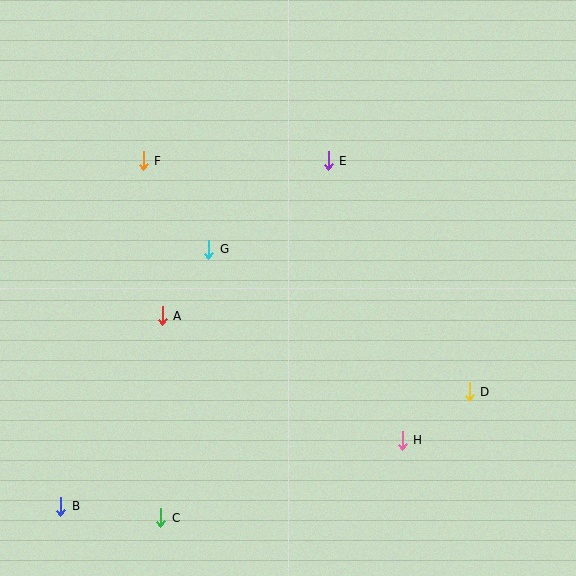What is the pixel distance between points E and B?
The distance between E and B is 437 pixels.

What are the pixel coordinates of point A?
Point A is at (162, 316).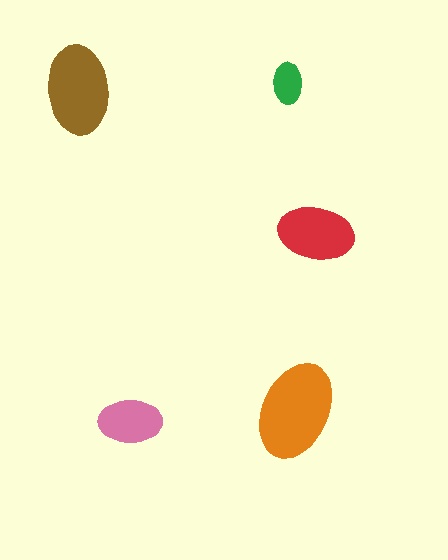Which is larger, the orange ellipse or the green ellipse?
The orange one.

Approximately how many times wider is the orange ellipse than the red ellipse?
About 1.5 times wider.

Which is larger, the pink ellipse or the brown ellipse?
The brown one.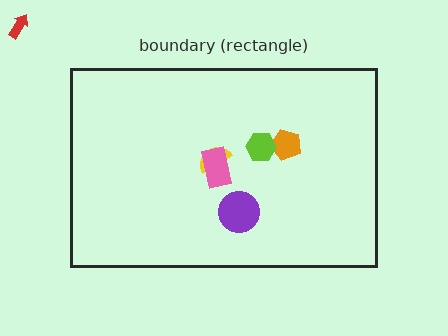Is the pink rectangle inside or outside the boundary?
Inside.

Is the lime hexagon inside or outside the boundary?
Inside.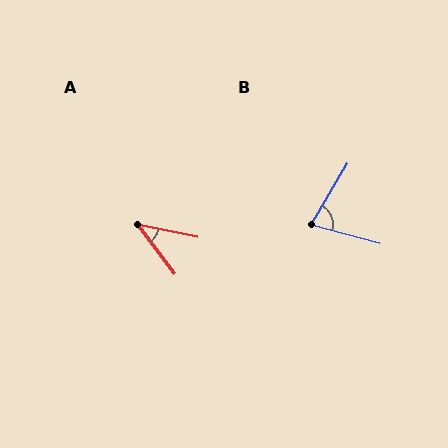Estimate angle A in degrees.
Approximately 41 degrees.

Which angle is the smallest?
A, at approximately 41 degrees.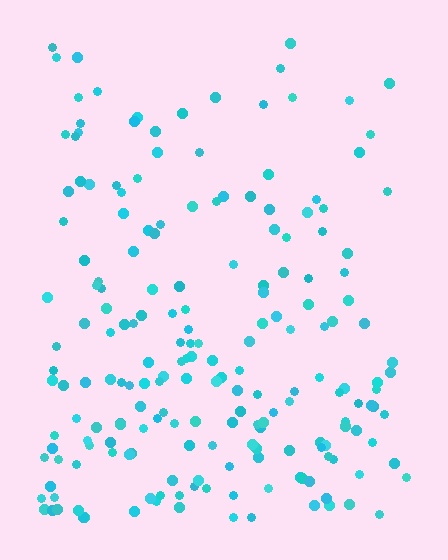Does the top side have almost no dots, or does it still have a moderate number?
Still a moderate number, just noticeably fewer than the bottom.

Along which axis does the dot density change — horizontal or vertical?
Vertical.